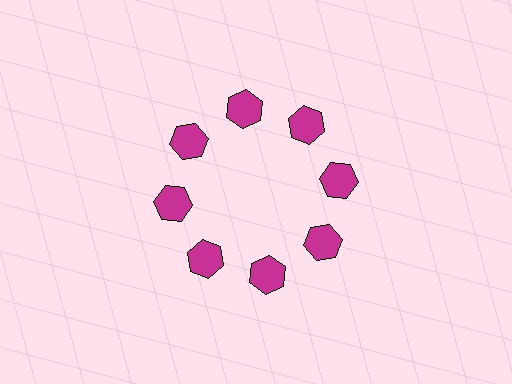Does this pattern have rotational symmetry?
Yes, this pattern has 8-fold rotational symmetry. It looks the same after rotating 45 degrees around the center.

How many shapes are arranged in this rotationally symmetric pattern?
There are 8 shapes, arranged in 8 groups of 1.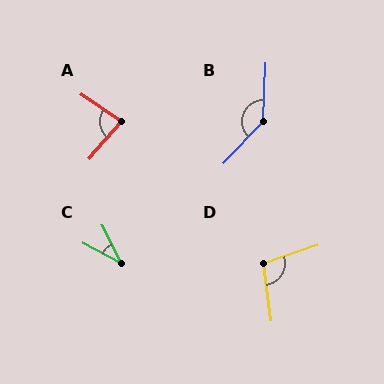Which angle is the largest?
B, at approximately 139 degrees.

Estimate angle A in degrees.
Approximately 84 degrees.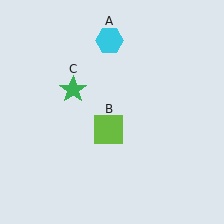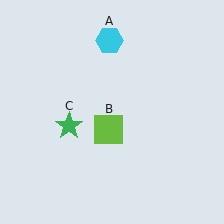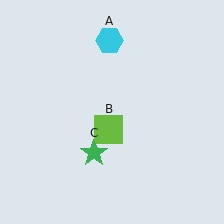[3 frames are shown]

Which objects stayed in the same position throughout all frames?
Cyan hexagon (object A) and lime square (object B) remained stationary.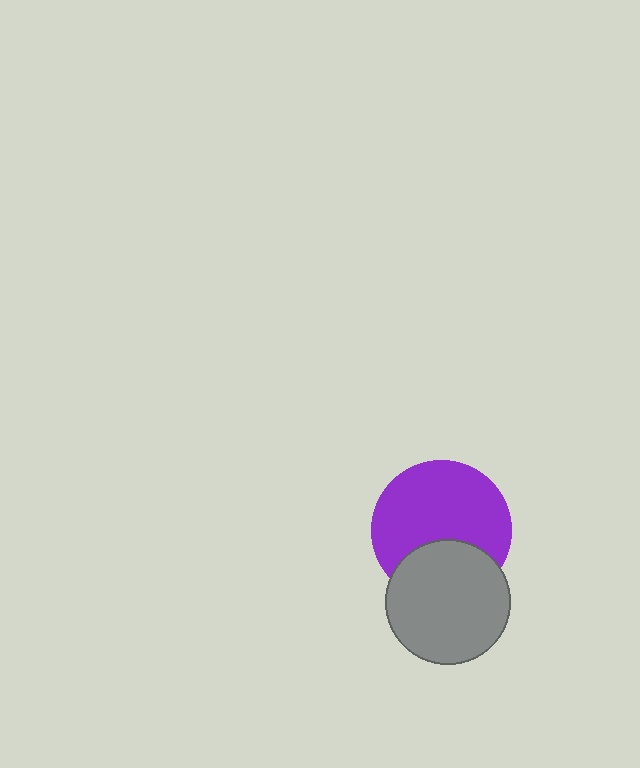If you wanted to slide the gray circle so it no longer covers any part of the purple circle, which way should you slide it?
Slide it down — that is the most direct way to separate the two shapes.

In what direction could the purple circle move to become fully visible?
The purple circle could move up. That would shift it out from behind the gray circle entirely.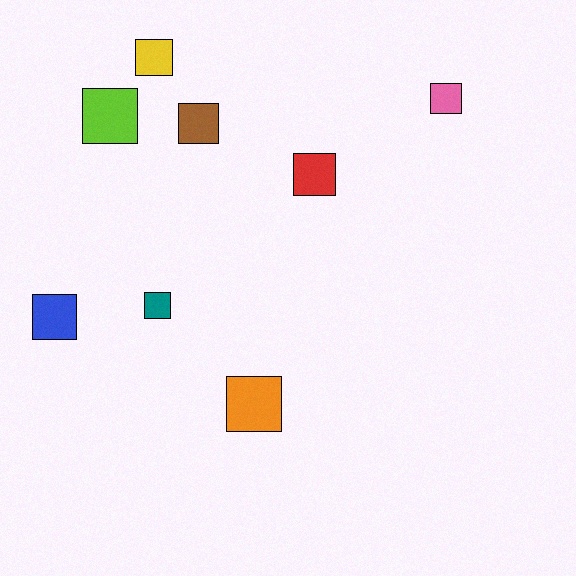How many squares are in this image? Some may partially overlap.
There are 8 squares.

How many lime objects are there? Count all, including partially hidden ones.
There is 1 lime object.